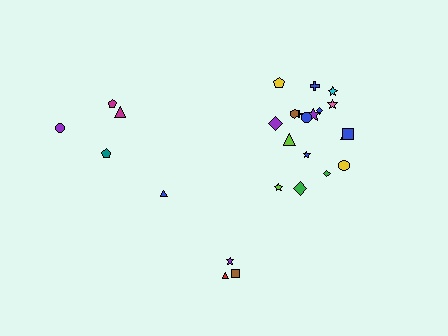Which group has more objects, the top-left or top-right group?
The top-right group.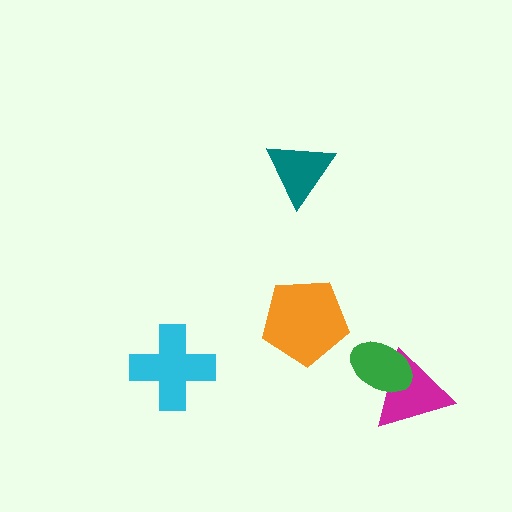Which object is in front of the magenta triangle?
The green ellipse is in front of the magenta triangle.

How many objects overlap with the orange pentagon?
0 objects overlap with the orange pentagon.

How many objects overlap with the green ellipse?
1 object overlaps with the green ellipse.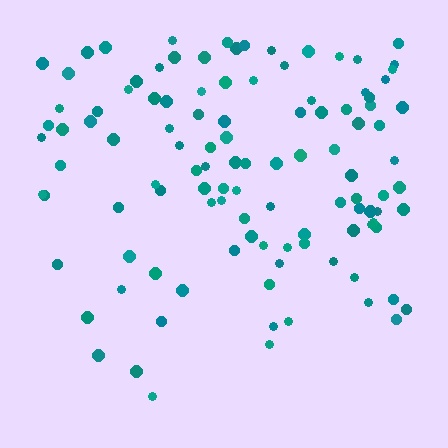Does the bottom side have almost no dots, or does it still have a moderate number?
Still a moderate number, just noticeably fewer than the top.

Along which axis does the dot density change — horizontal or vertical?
Vertical.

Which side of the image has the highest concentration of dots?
The top.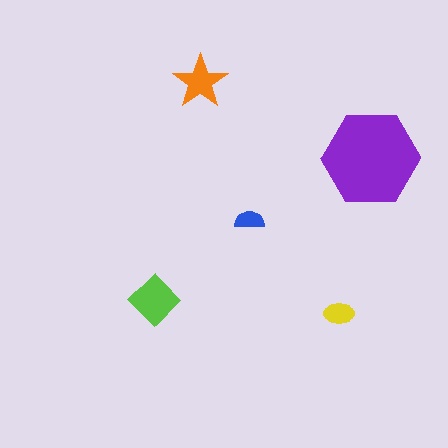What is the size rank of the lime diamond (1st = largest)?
2nd.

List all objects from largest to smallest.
The purple hexagon, the lime diamond, the orange star, the yellow ellipse, the blue semicircle.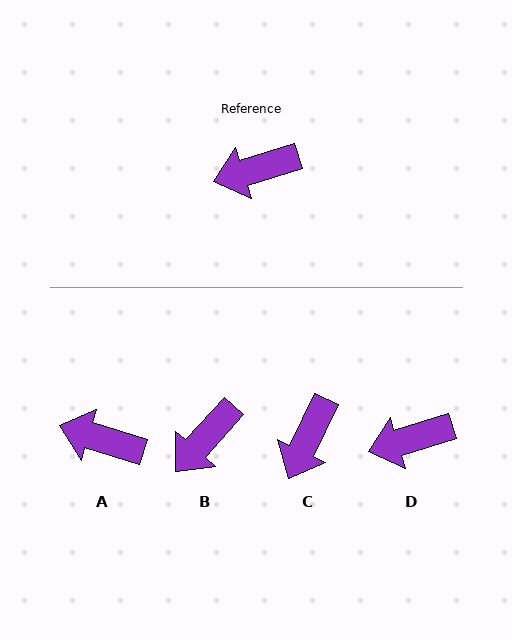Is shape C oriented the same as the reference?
No, it is off by about 48 degrees.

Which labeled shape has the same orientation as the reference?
D.